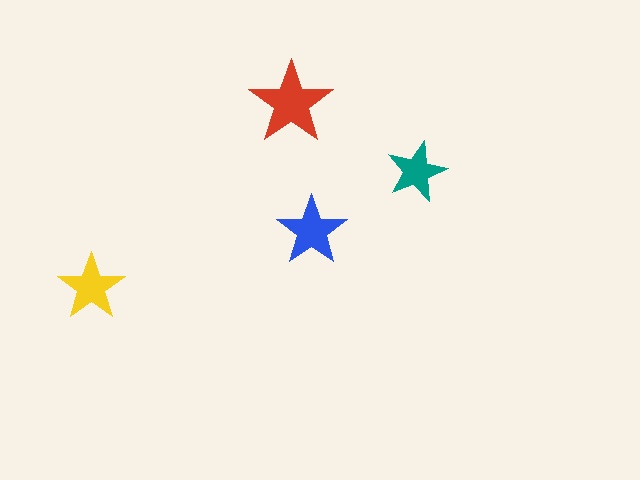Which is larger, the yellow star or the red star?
The red one.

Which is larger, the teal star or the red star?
The red one.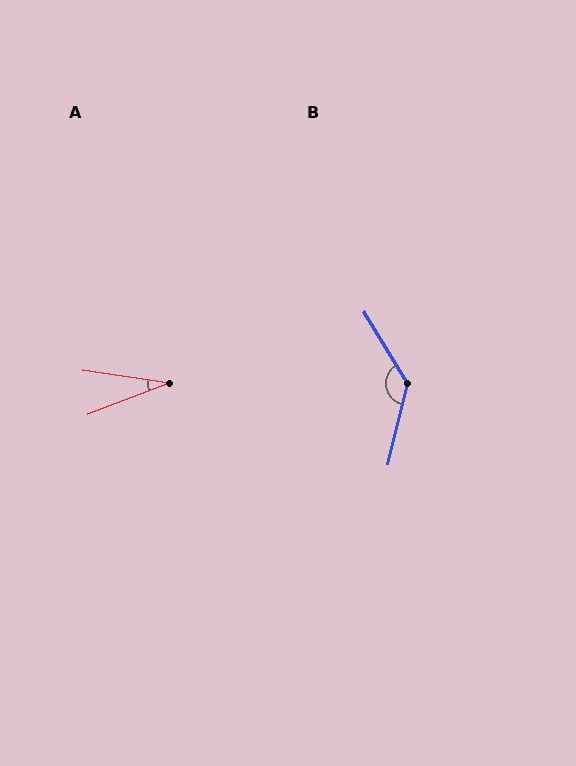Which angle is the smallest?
A, at approximately 29 degrees.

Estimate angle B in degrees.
Approximately 135 degrees.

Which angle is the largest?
B, at approximately 135 degrees.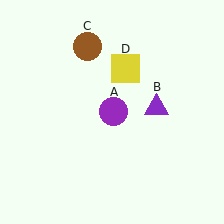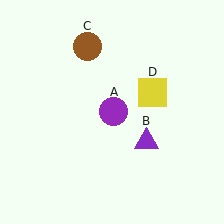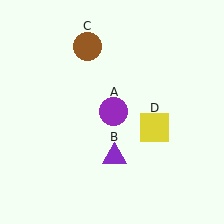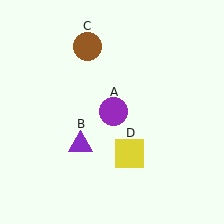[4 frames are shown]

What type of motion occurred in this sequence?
The purple triangle (object B), yellow square (object D) rotated clockwise around the center of the scene.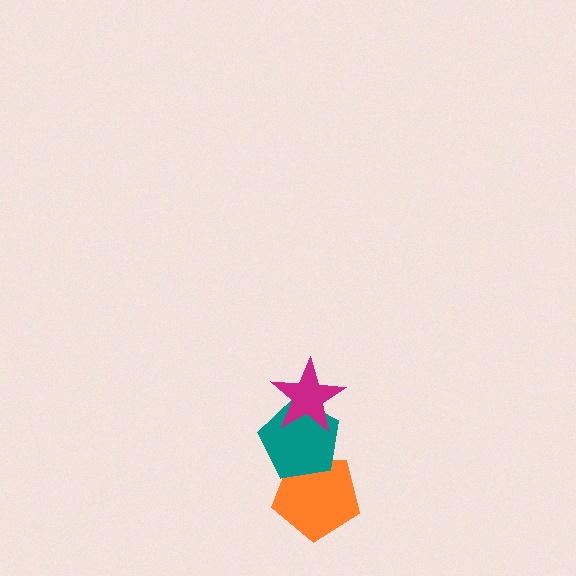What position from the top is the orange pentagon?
The orange pentagon is 3rd from the top.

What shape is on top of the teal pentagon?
The magenta star is on top of the teal pentagon.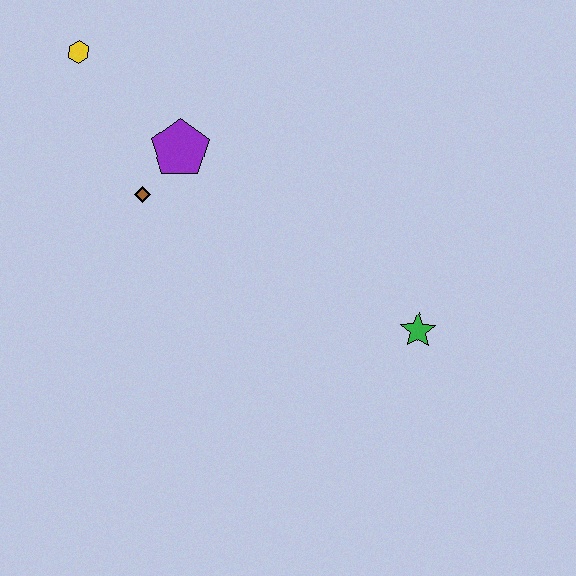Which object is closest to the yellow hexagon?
The purple pentagon is closest to the yellow hexagon.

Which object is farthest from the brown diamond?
The green star is farthest from the brown diamond.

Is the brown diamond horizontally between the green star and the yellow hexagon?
Yes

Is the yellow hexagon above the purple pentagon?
Yes